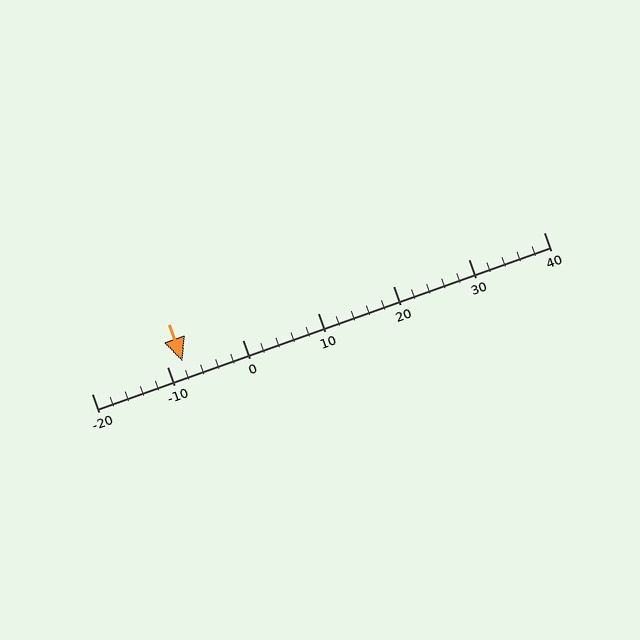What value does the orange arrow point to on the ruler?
The orange arrow points to approximately -8.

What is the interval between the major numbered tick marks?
The major tick marks are spaced 10 units apart.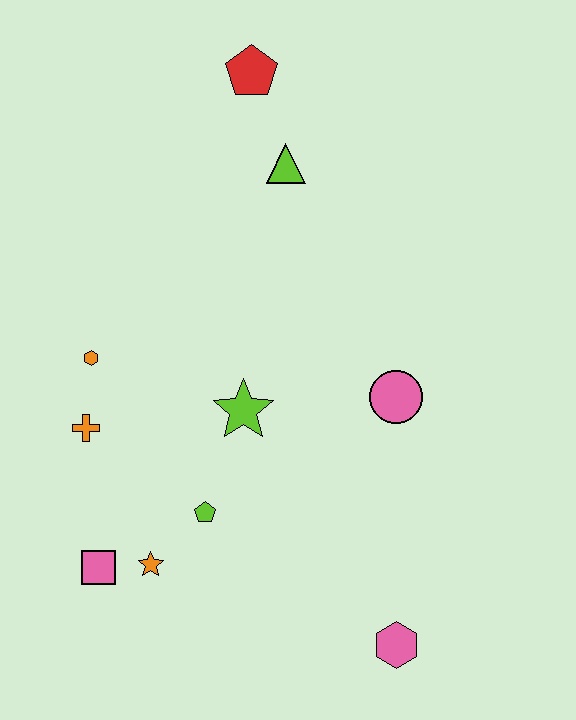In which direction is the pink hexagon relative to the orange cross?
The pink hexagon is to the right of the orange cross.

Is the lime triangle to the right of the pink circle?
No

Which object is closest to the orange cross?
The orange hexagon is closest to the orange cross.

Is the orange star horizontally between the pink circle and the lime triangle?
No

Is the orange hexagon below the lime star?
No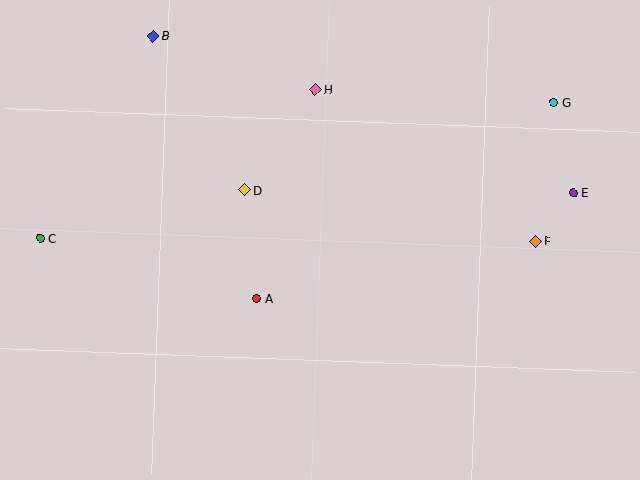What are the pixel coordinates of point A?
Point A is at (257, 298).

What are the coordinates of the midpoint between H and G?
The midpoint between H and G is at (435, 96).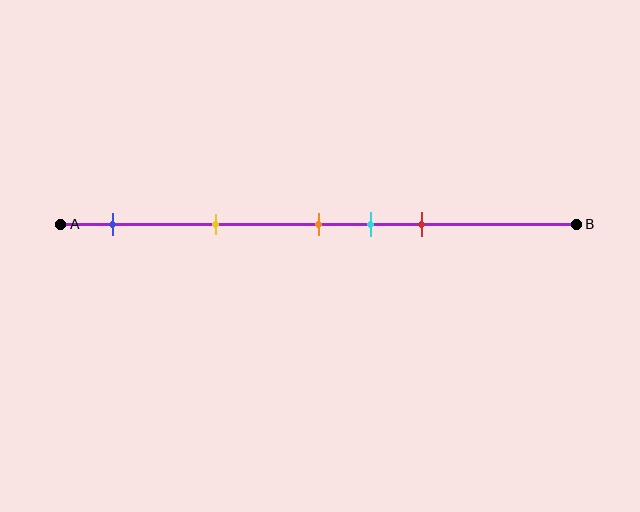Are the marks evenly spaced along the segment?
No, the marks are not evenly spaced.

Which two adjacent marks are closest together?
The orange and cyan marks are the closest adjacent pair.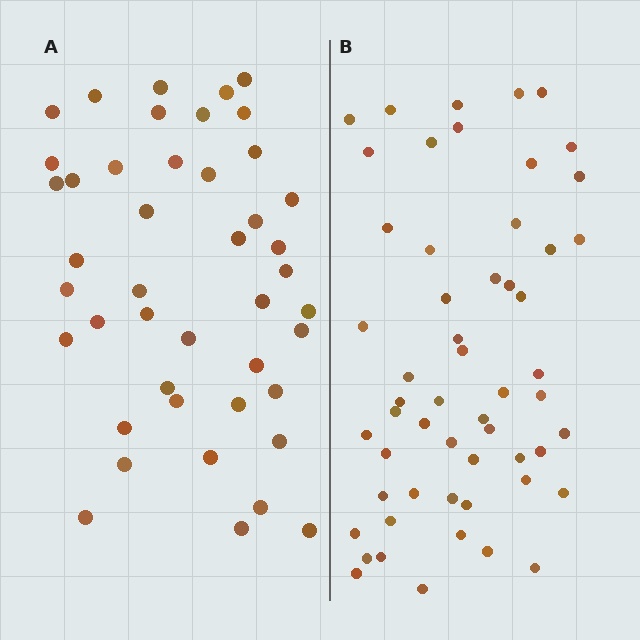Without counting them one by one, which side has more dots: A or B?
Region B (the right region) has more dots.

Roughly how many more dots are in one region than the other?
Region B has roughly 12 or so more dots than region A.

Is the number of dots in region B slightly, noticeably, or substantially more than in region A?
Region B has noticeably more, but not dramatically so. The ratio is roughly 1.2 to 1.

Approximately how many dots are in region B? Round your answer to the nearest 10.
About 60 dots. (The exact count is 55, which rounds to 60.)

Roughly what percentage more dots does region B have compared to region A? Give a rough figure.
About 25% more.